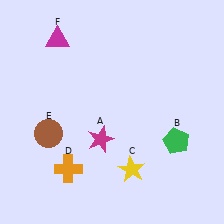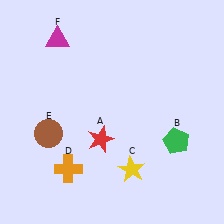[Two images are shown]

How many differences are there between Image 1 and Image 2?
There is 1 difference between the two images.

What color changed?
The star (A) changed from magenta in Image 1 to red in Image 2.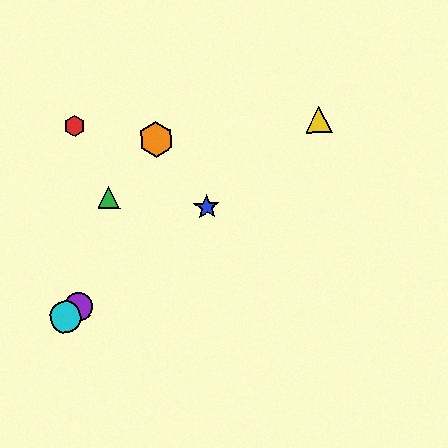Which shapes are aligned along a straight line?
The blue star, the yellow triangle, the purple circle, the cyan circle are aligned along a straight line.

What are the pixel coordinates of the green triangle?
The green triangle is at (109, 198).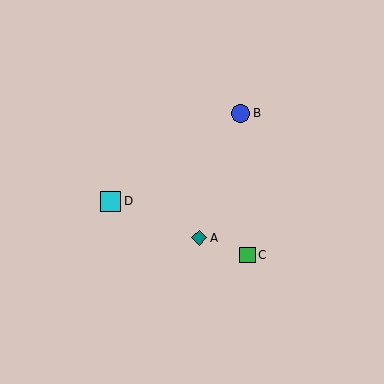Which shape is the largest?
The cyan square (labeled D) is the largest.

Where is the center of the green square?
The center of the green square is at (248, 255).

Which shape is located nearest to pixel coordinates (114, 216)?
The cyan square (labeled D) at (111, 202) is nearest to that location.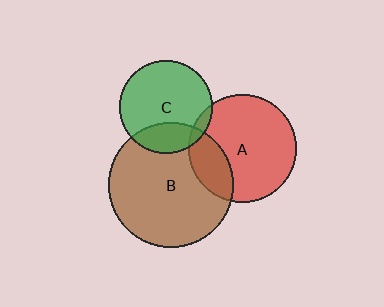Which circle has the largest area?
Circle B (brown).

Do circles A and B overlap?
Yes.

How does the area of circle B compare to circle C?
Approximately 1.8 times.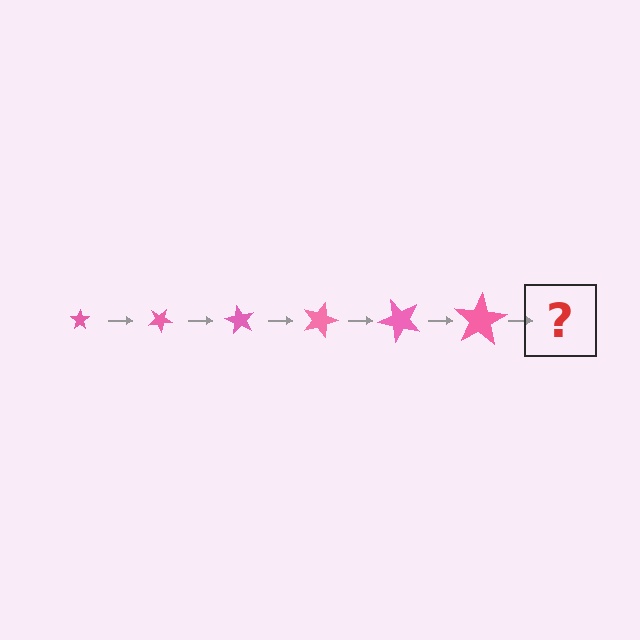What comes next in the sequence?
The next element should be a star, larger than the previous one and rotated 180 degrees from the start.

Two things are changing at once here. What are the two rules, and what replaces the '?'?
The two rules are that the star grows larger each step and it rotates 30 degrees each step. The '?' should be a star, larger than the previous one and rotated 180 degrees from the start.